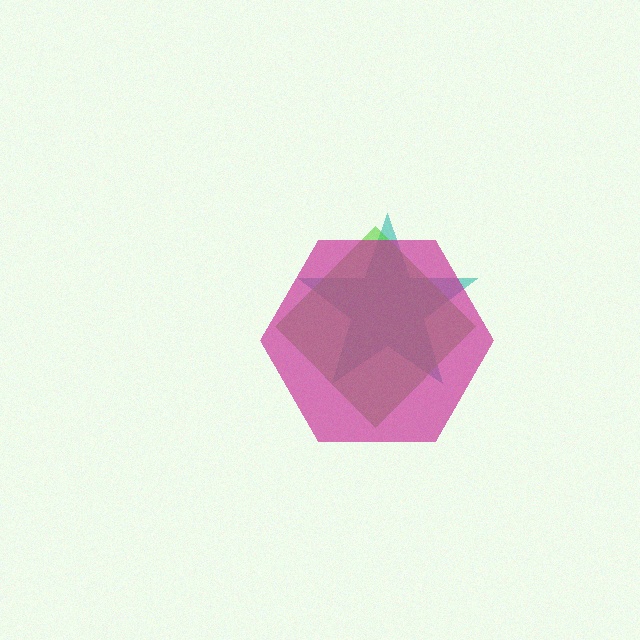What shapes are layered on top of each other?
The layered shapes are: a teal star, a lime diamond, a magenta hexagon.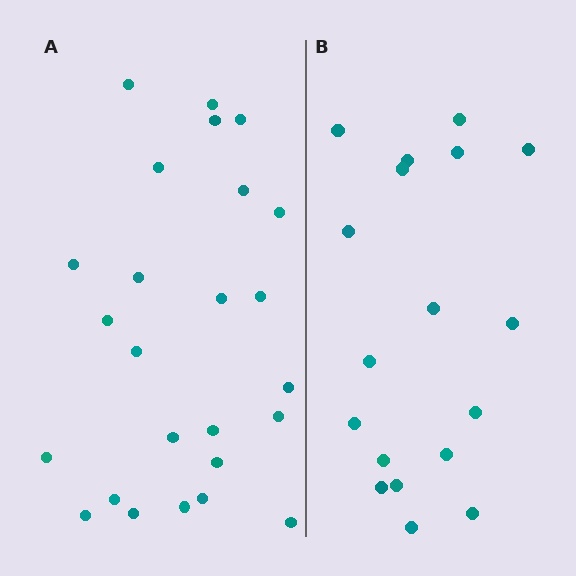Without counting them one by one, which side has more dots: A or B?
Region A (the left region) has more dots.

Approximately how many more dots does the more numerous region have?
Region A has roughly 8 or so more dots than region B.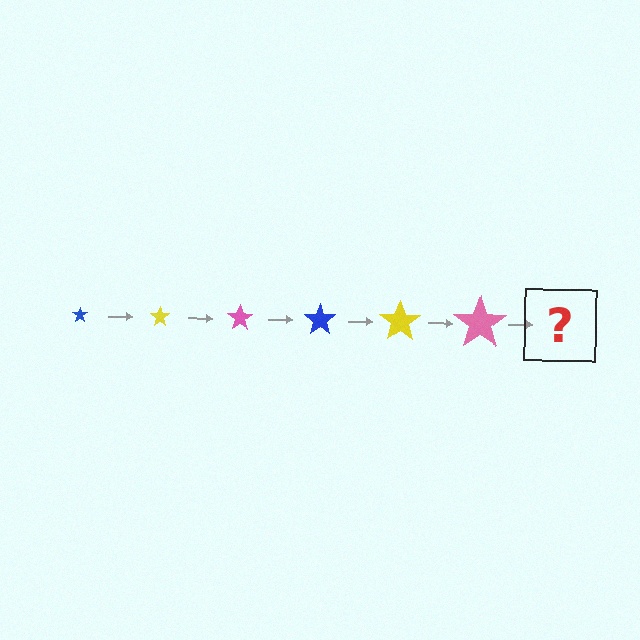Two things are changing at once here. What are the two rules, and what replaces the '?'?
The two rules are that the star grows larger each step and the color cycles through blue, yellow, and pink. The '?' should be a blue star, larger than the previous one.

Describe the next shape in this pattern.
It should be a blue star, larger than the previous one.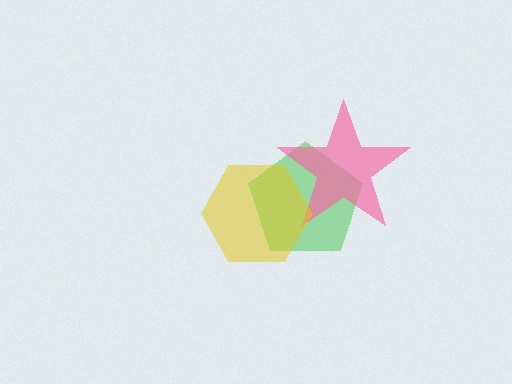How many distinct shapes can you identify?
There are 3 distinct shapes: a green pentagon, a pink star, a yellow hexagon.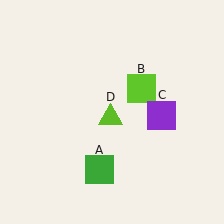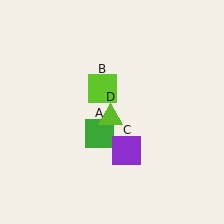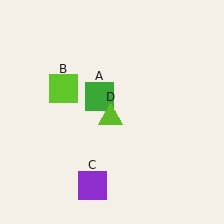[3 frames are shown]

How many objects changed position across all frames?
3 objects changed position: green square (object A), lime square (object B), purple square (object C).